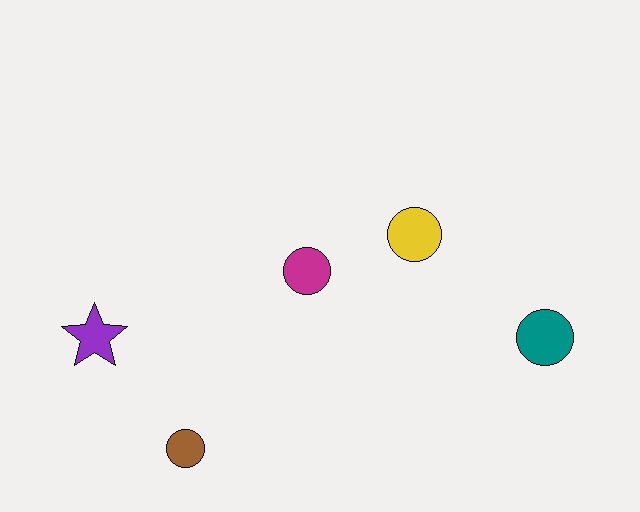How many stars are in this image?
There is 1 star.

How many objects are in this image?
There are 5 objects.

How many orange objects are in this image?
There are no orange objects.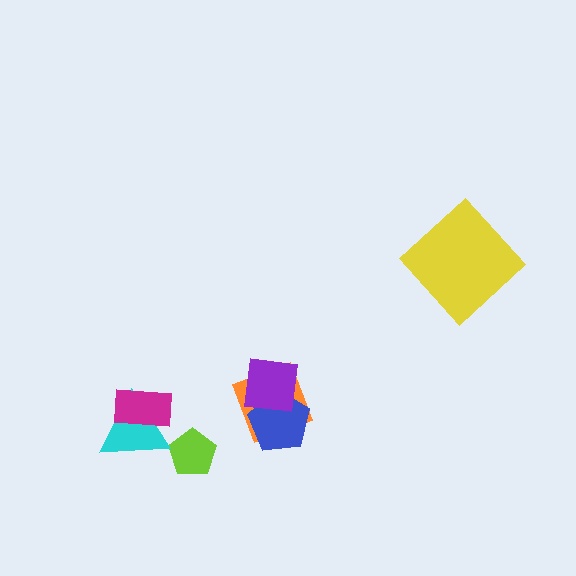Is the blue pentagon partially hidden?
Yes, it is partially covered by another shape.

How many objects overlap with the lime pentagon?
0 objects overlap with the lime pentagon.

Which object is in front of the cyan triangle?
The magenta rectangle is in front of the cyan triangle.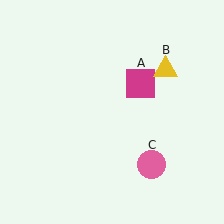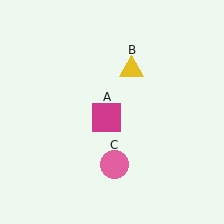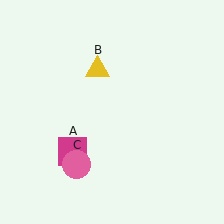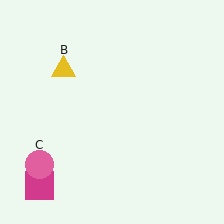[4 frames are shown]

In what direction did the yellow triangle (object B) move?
The yellow triangle (object B) moved left.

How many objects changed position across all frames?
3 objects changed position: magenta square (object A), yellow triangle (object B), pink circle (object C).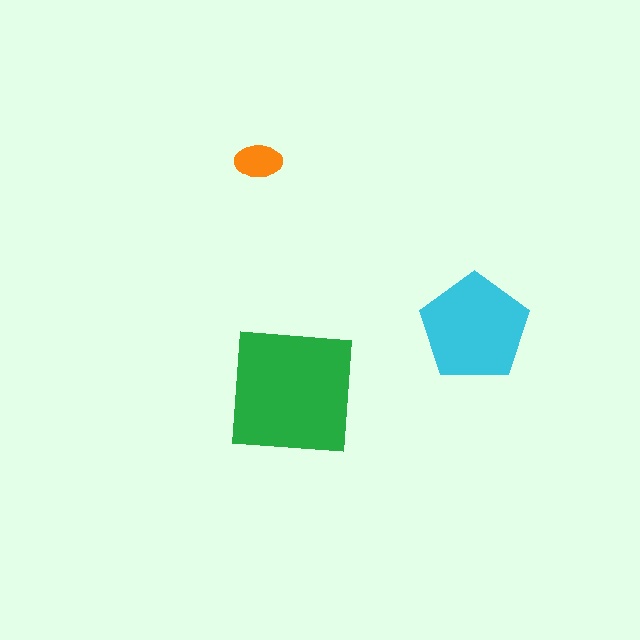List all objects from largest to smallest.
The green square, the cyan pentagon, the orange ellipse.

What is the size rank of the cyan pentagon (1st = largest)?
2nd.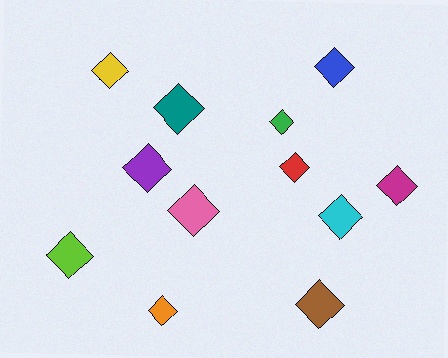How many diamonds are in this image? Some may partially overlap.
There are 12 diamonds.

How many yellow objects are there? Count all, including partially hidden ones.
There is 1 yellow object.